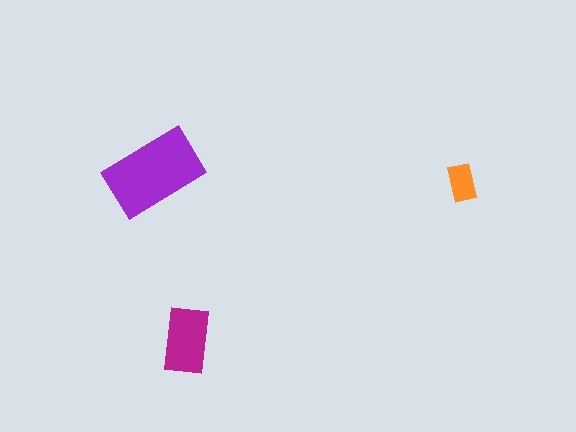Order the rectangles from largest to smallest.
the purple one, the magenta one, the orange one.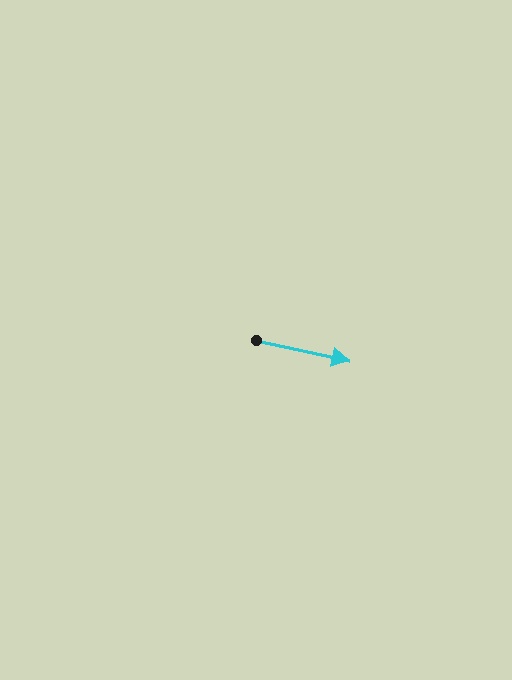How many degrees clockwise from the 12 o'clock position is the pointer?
Approximately 102 degrees.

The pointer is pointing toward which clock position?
Roughly 3 o'clock.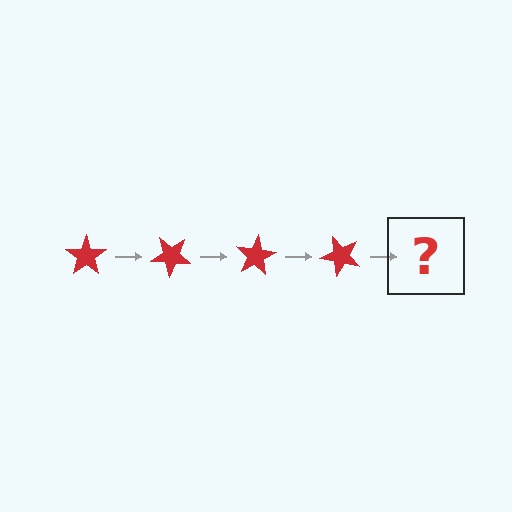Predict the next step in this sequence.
The next step is a red star rotated 160 degrees.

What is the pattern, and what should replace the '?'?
The pattern is that the star rotates 40 degrees each step. The '?' should be a red star rotated 160 degrees.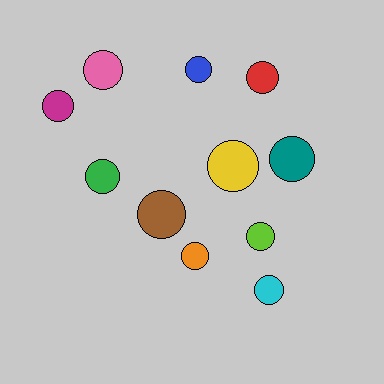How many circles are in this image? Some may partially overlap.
There are 11 circles.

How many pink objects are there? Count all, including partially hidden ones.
There is 1 pink object.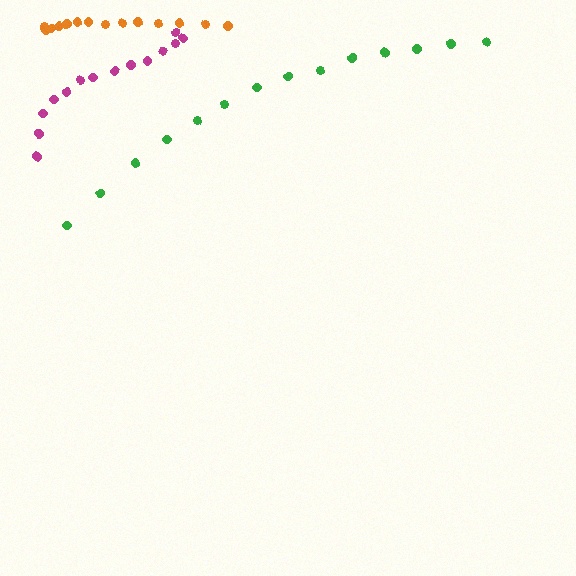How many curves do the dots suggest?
There are 3 distinct paths.